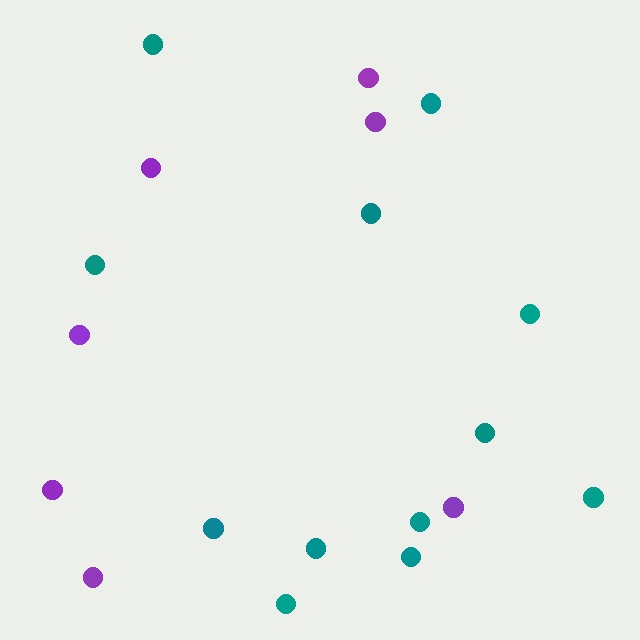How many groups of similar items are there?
There are 2 groups: one group of purple circles (7) and one group of teal circles (12).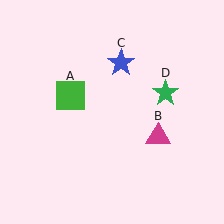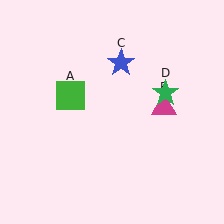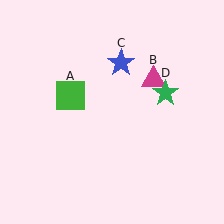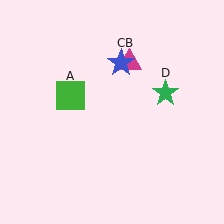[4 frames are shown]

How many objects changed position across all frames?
1 object changed position: magenta triangle (object B).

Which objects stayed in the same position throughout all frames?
Green square (object A) and blue star (object C) and green star (object D) remained stationary.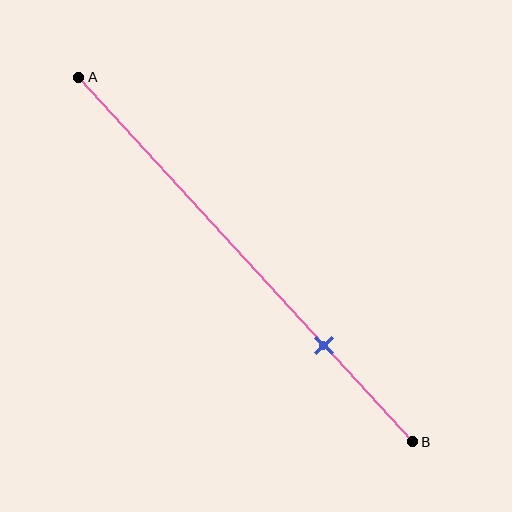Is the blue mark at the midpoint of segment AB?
No, the mark is at about 75% from A, not at the 50% midpoint.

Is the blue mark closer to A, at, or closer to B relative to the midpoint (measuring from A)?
The blue mark is closer to point B than the midpoint of segment AB.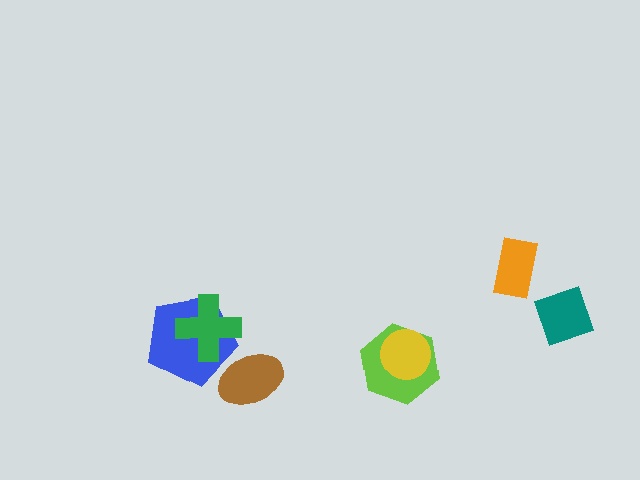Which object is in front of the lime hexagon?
The yellow circle is in front of the lime hexagon.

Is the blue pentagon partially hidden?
Yes, it is partially covered by another shape.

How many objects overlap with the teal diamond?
0 objects overlap with the teal diamond.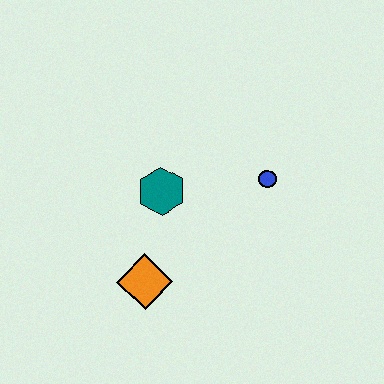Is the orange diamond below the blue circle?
Yes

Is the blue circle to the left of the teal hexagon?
No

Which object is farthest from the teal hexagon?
The blue circle is farthest from the teal hexagon.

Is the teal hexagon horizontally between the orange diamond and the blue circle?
Yes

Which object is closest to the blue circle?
The teal hexagon is closest to the blue circle.